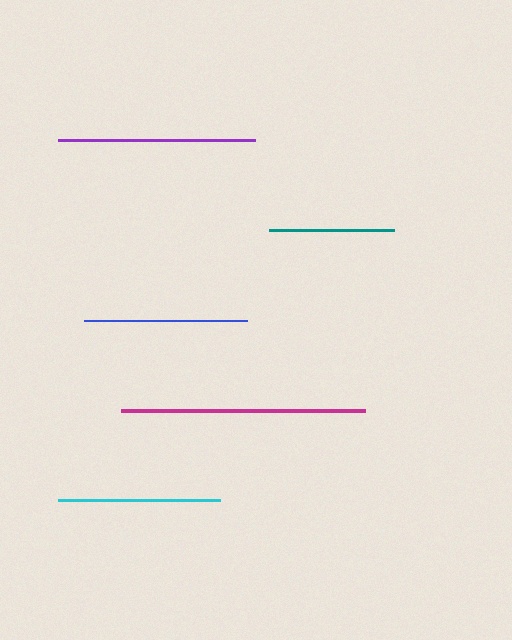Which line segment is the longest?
The magenta line is the longest at approximately 244 pixels.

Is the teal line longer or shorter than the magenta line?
The magenta line is longer than the teal line.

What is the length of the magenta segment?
The magenta segment is approximately 244 pixels long.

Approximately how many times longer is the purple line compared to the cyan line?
The purple line is approximately 1.2 times the length of the cyan line.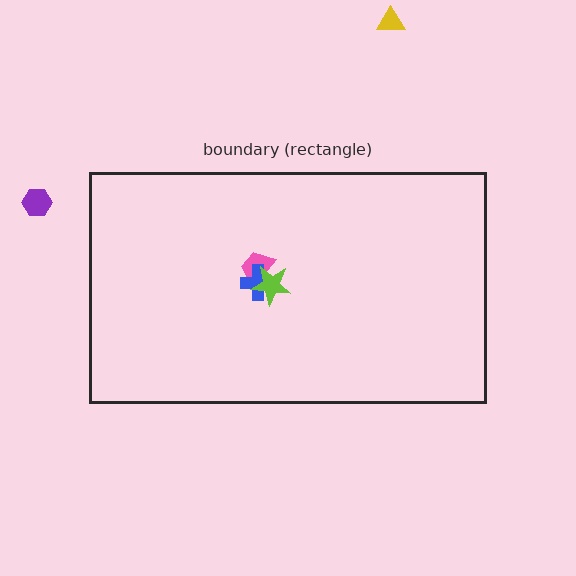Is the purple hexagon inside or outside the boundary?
Outside.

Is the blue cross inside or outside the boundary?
Inside.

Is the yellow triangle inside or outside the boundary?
Outside.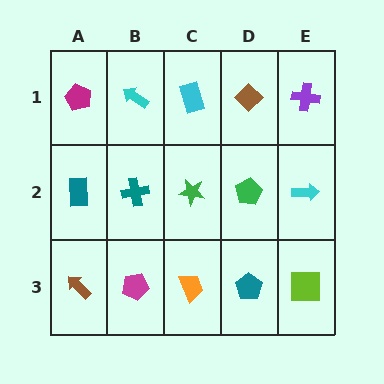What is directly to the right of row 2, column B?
A green star.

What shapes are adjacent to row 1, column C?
A green star (row 2, column C), a cyan arrow (row 1, column B), a brown diamond (row 1, column D).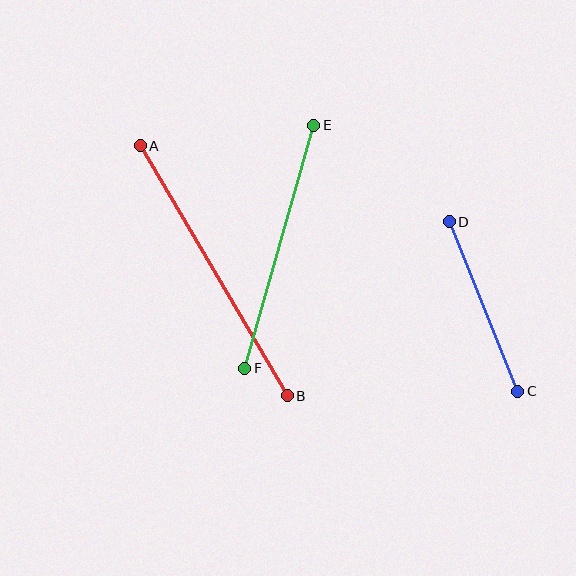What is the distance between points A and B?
The distance is approximately 290 pixels.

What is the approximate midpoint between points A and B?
The midpoint is at approximately (214, 271) pixels.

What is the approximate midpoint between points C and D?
The midpoint is at approximately (483, 306) pixels.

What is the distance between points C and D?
The distance is approximately 183 pixels.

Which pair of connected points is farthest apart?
Points A and B are farthest apart.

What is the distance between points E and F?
The distance is approximately 253 pixels.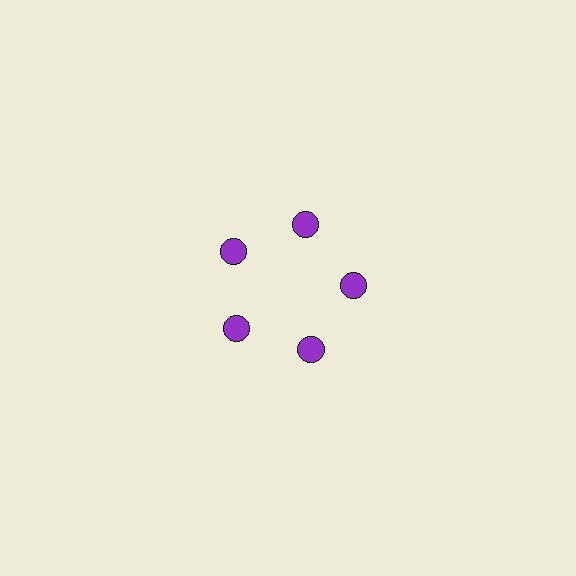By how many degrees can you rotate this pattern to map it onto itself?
The pattern maps onto itself every 72 degrees of rotation.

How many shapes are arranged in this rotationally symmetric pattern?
There are 5 shapes, arranged in 5 groups of 1.